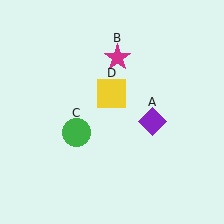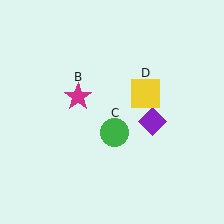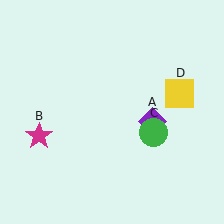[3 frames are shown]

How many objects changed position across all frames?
3 objects changed position: magenta star (object B), green circle (object C), yellow square (object D).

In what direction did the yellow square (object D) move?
The yellow square (object D) moved right.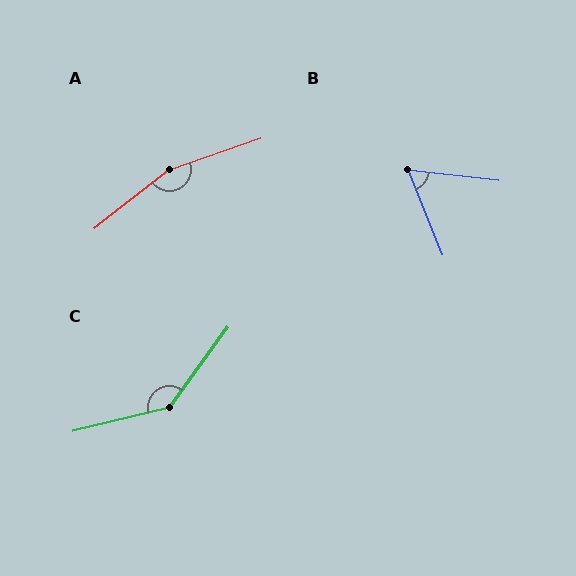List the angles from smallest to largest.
B (61°), C (140°), A (161°).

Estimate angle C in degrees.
Approximately 140 degrees.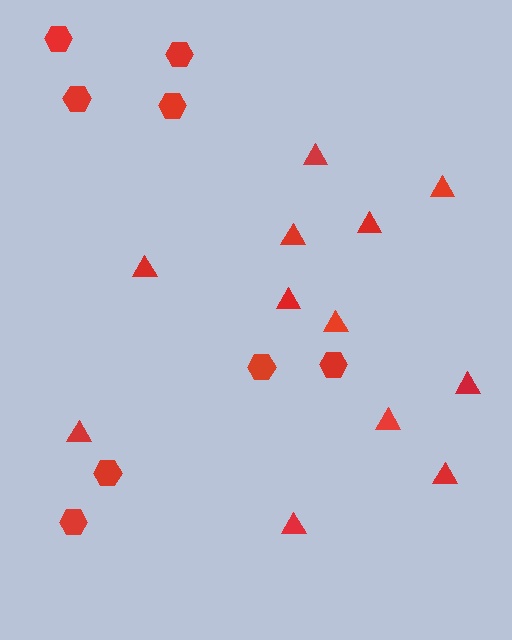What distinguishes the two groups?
There are 2 groups: one group of triangles (12) and one group of hexagons (8).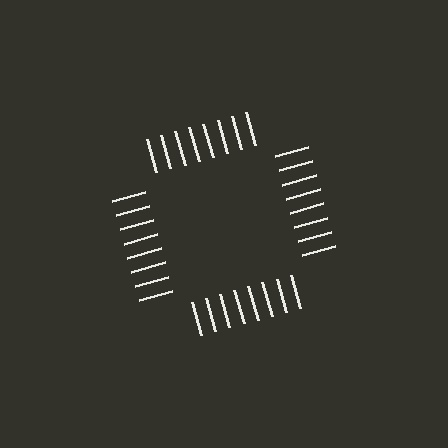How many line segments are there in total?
32 — 8 along each of the 4 edges.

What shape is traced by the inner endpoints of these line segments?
An illusory square — the line segments terminate on its edges but no continuous stroke is drawn.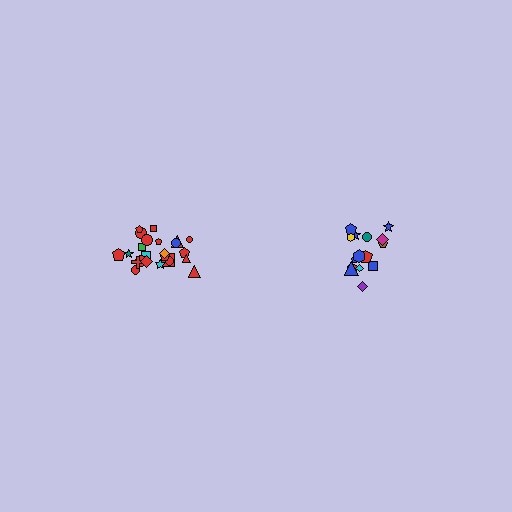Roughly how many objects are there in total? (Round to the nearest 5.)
Roughly 40 objects in total.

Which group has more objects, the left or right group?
The left group.